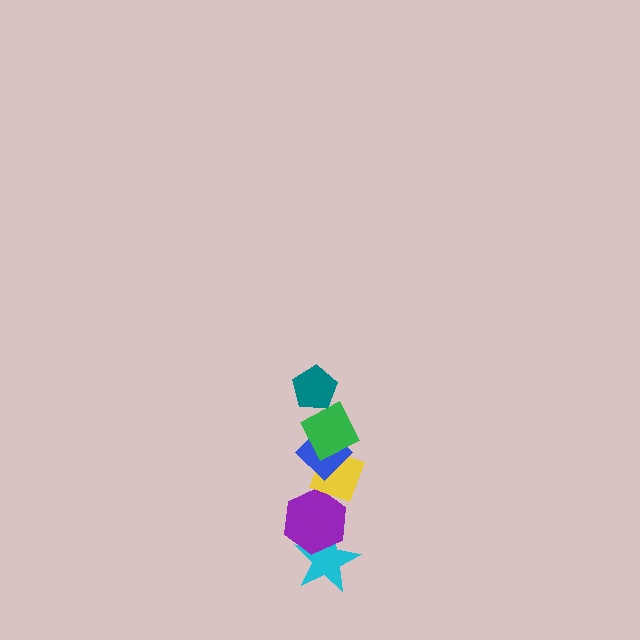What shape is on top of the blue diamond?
The green square is on top of the blue diamond.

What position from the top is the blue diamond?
The blue diamond is 3rd from the top.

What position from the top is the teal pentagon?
The teal pentagon is 1st from the top.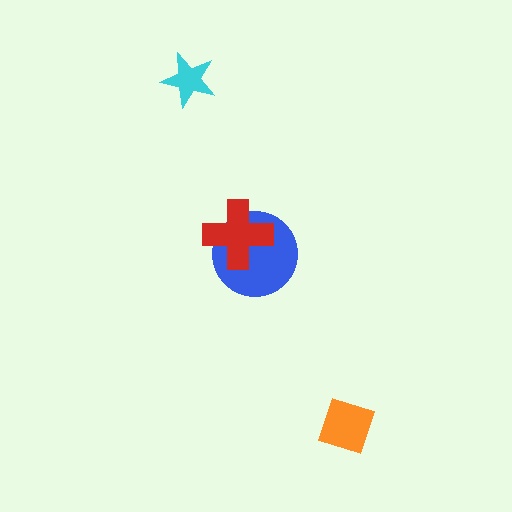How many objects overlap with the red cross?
1 object overlaps with the red cross.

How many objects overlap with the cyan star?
0 objects overlap with the cyan star.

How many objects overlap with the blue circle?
1 object overlaps with the blue circle.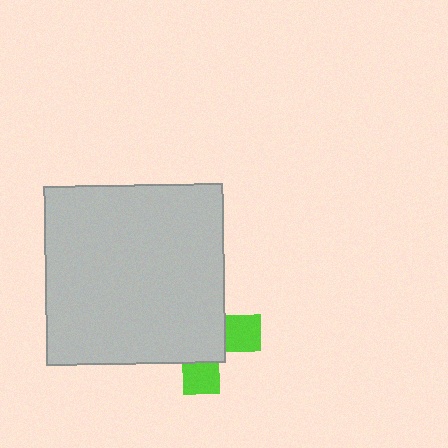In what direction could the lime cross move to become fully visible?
The lime cross could move toward the lower-right. That would shift it out from behind the light gray square entirely.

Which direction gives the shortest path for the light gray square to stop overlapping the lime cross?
Moving toward the upper-left gives the shortest separation.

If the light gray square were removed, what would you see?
You would see the complete lime cross.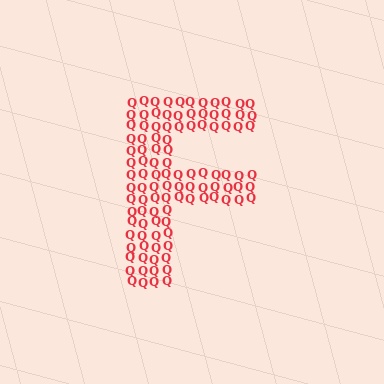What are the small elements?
The small elements are letter Q's.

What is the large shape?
The large shape is the letter F.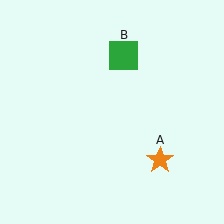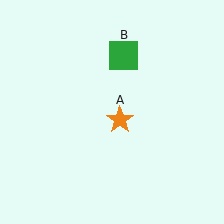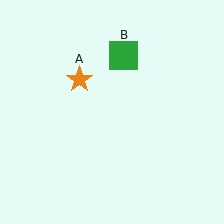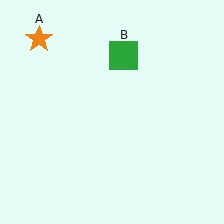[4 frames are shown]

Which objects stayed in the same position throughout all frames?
Green square (object B) remained stationary.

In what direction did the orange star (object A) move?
The orange star (object A) moved up and to the left.